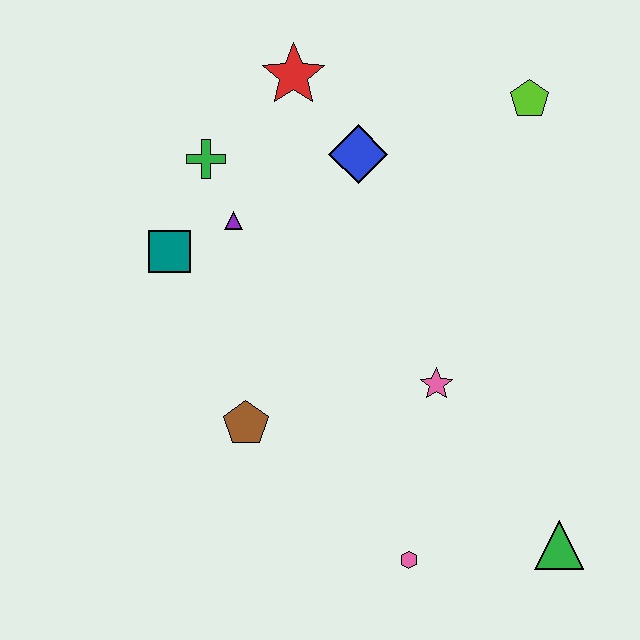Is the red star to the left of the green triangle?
Yes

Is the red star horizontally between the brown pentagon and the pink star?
Yes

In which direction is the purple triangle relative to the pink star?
The purple triangle is to the left of the pink star.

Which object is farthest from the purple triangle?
The green triangle is farthest from the purple triangle.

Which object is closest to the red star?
The blue diamond is closest to the red star.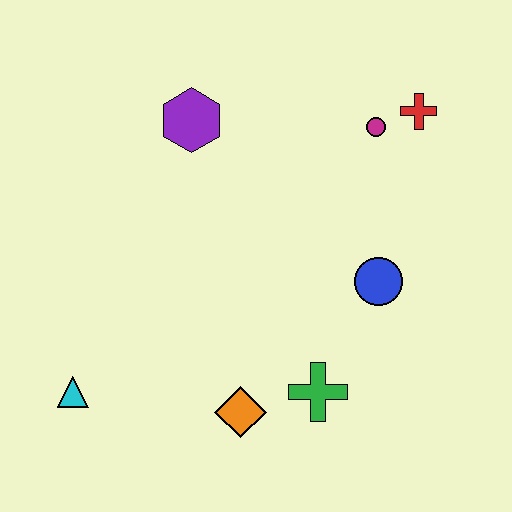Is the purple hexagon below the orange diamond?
No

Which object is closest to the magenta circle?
The red cross is closest to the magenta circle.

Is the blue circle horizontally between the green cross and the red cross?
Yes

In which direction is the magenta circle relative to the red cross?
The magenta circle is to the left of the red cross.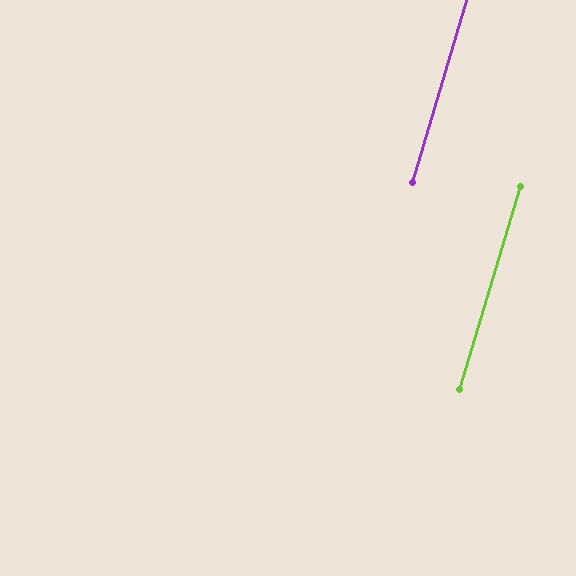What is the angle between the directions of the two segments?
Approximately 0 degrees.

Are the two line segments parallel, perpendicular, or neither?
Parallel — their directions differ by only 0.3°.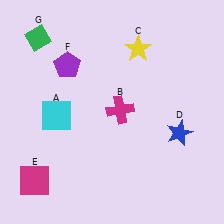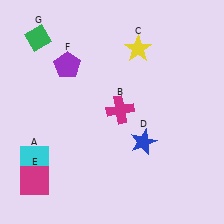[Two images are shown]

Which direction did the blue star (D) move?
The blue star (D) moved left.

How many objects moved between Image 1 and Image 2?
2 objects moved between the two images.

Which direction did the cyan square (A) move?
The cyan square (A) moved down.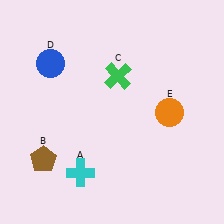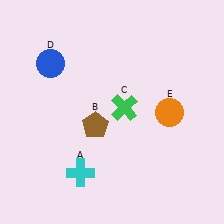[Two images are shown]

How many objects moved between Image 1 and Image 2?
2 objects moved between the two images.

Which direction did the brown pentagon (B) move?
The brown pentagon (B) moved right.